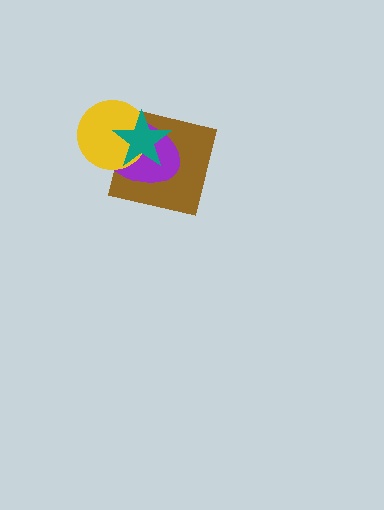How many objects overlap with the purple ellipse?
3 objects overlap with the purple ellipse.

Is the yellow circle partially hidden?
Yes, it is partially covered by another shape.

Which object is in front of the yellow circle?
The teal star is in front of the yellow circle.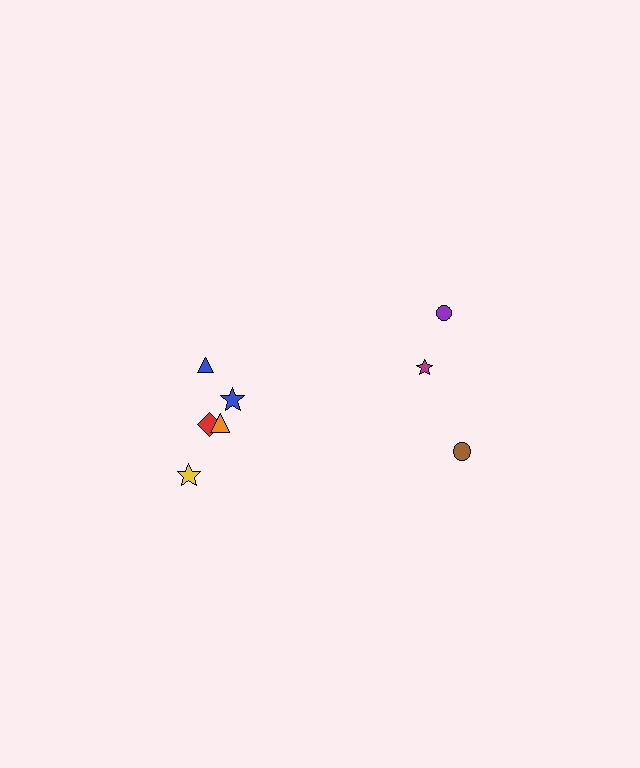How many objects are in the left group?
There are 5 objects.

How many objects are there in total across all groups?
There are 8 objects.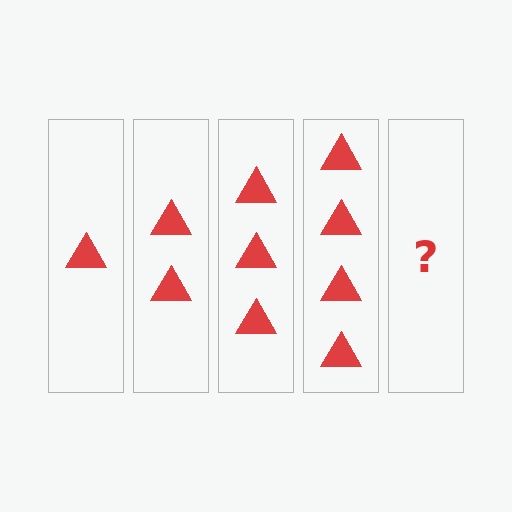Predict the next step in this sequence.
The next step is 5 triangles.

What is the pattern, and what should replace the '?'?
The pattern is that each step adds one more triangle. The '?' should be 5 triangles.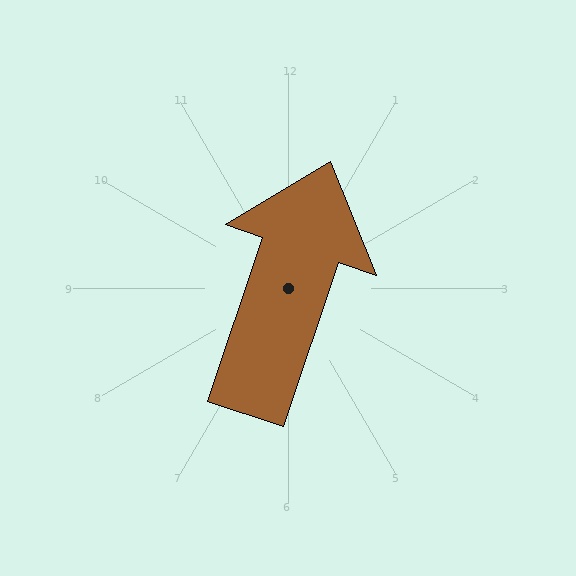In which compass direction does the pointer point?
North.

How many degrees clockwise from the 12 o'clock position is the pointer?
Approximately 19 degrees.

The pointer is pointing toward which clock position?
Roughly 1 o'clock.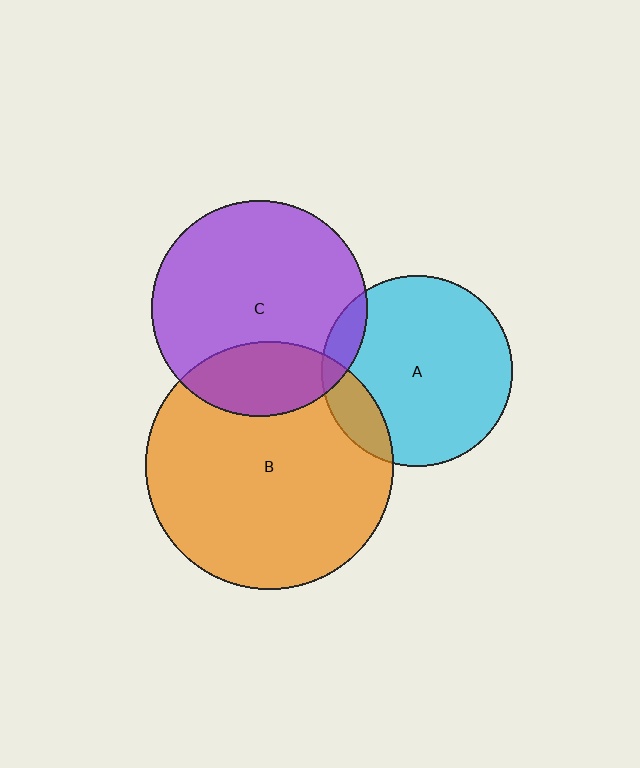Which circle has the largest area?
Circle B (orange).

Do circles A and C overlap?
Yes.